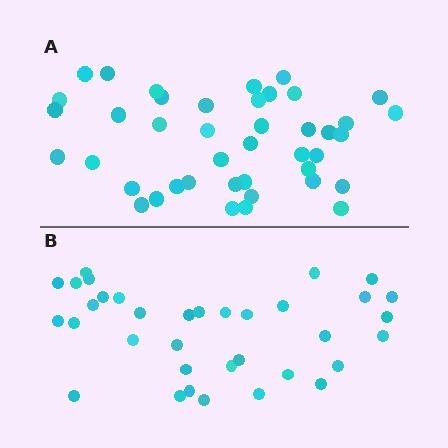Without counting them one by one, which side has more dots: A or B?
Region A (the top region) has more dots.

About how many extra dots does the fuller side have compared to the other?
Region A has roughly 8 or so more dots than region B.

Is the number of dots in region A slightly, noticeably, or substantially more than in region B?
Region A has only slightly more — the two regions are fairly close. The ratio is roughly 1.2 to 1.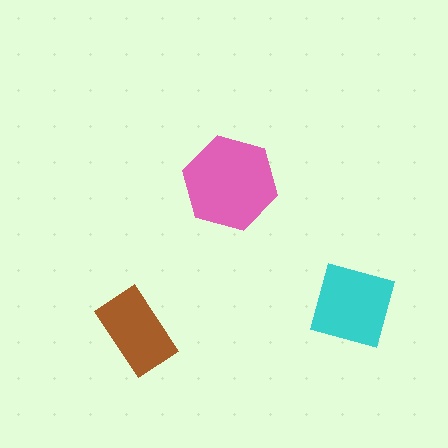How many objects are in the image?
There are 3 objects in the image.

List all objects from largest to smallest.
The pink hexagon, the cyan square, the brown rectangle.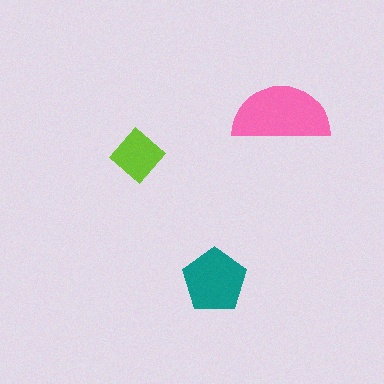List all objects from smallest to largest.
The lime diamond, the teal pentagon, the pink semicircle.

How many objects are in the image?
There are 3 objects in the image.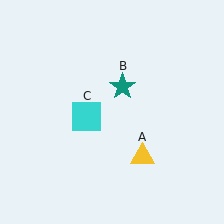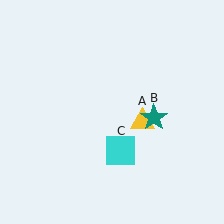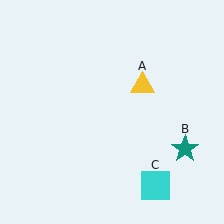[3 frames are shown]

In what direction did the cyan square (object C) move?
The cyan square (object C) moved down and to the right.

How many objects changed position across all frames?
3 objects changed position: yellow triangle (object A), teal star (object B), cyan square (object C).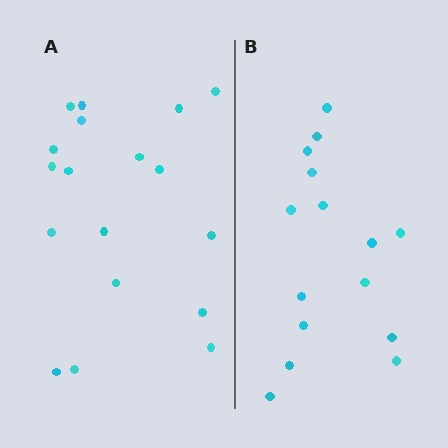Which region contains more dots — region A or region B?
Region A (the left region) has more dots.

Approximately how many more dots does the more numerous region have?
Region A has just a few more — roughly 2 or 3 more dots than region B.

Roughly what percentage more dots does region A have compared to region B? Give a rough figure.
About 20% more.